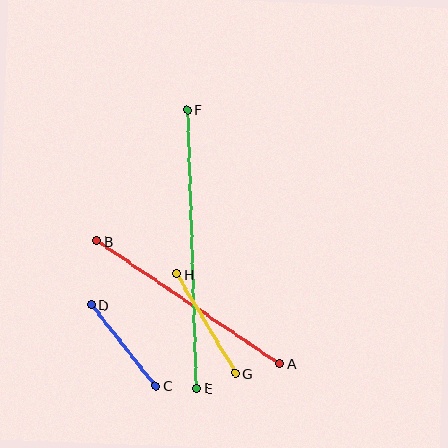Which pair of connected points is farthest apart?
Points E and F are farthest apart.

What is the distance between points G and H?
The distance is approximately 115 pixels.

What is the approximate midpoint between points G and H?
The midpoint is at approximately (206, 324) pixels.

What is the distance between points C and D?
The distance is approximately 103 pixels.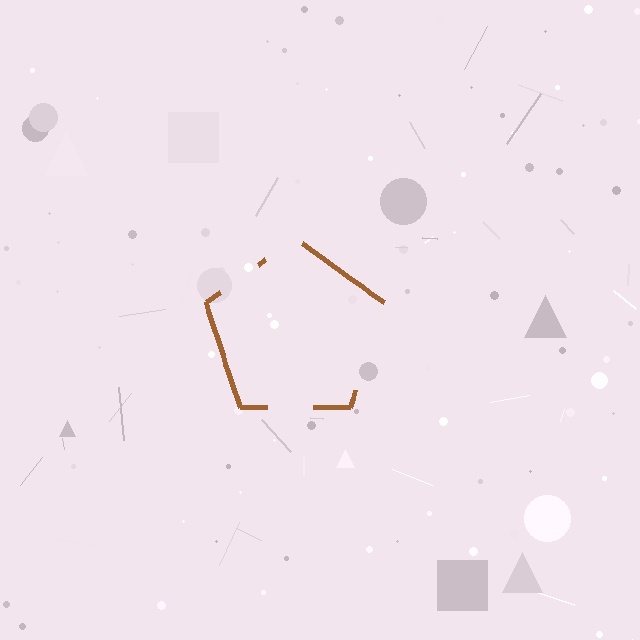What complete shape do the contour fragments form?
The contour fragments form a pentagon.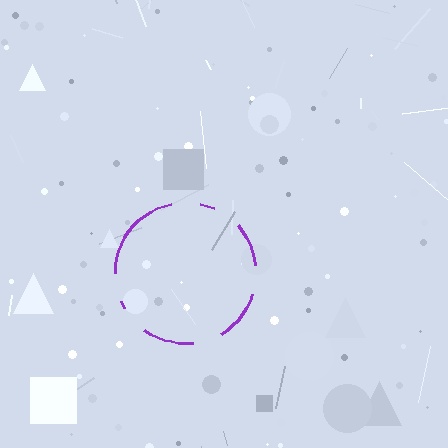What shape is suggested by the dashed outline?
The dashed outline suggests a circle.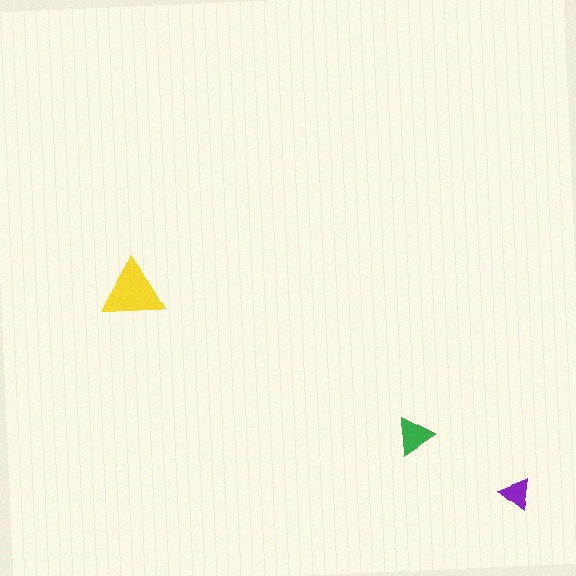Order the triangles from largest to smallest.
the yellow one, the green one, the purple one.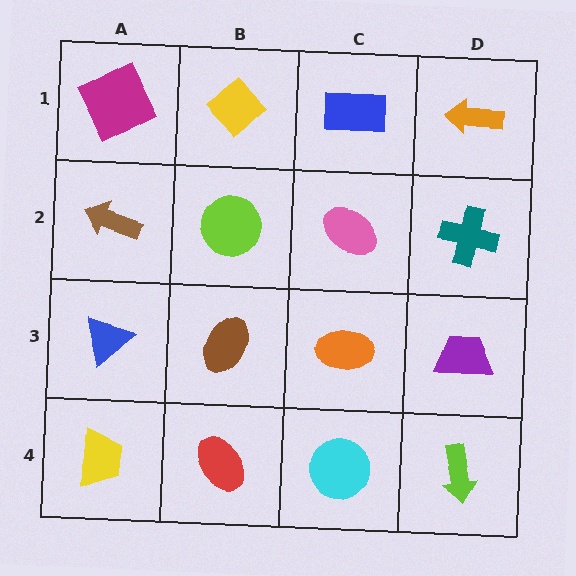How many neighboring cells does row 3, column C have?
4.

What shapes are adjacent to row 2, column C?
A blue rectangle (row 1, column C), an orange ellipse (row 3, column C), a lime circle (row 2, column B), a teal cross (row 2, column D).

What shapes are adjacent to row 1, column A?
A brown arrow (row 2, column A), a yellow diamond (row 1, column B).